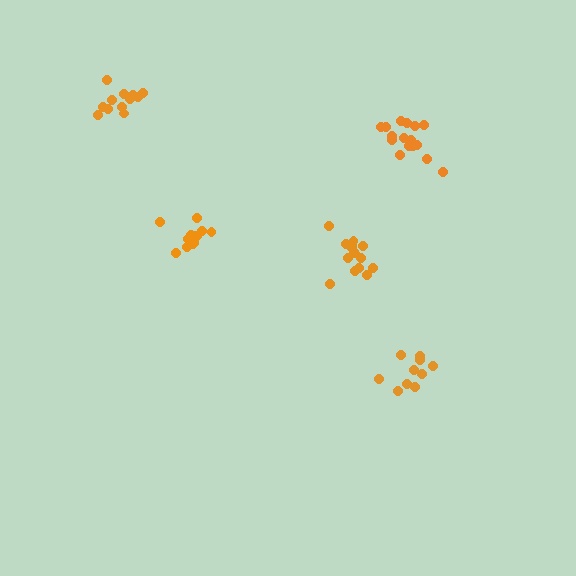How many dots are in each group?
Group 1: 16 dots, Group 2: 10 dots, Group 3: 12 dots, Group 4: 12 dots, Group 5: 15 dots (65 total).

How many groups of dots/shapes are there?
There are 5 groups.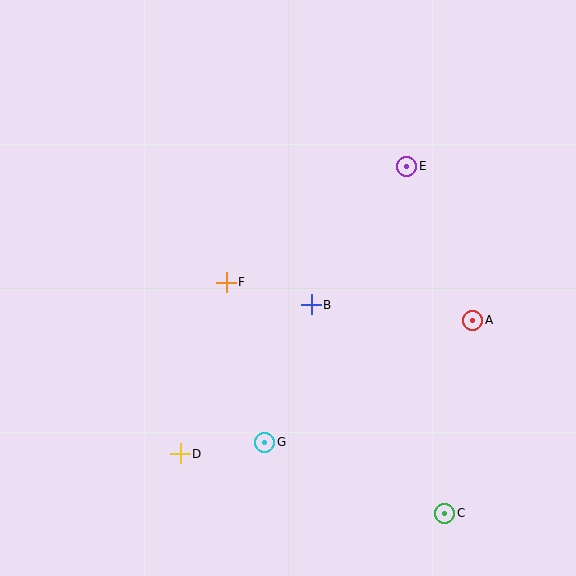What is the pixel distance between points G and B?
The distance between G and B is 146 pixels.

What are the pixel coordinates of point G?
Point G is at (265, 442).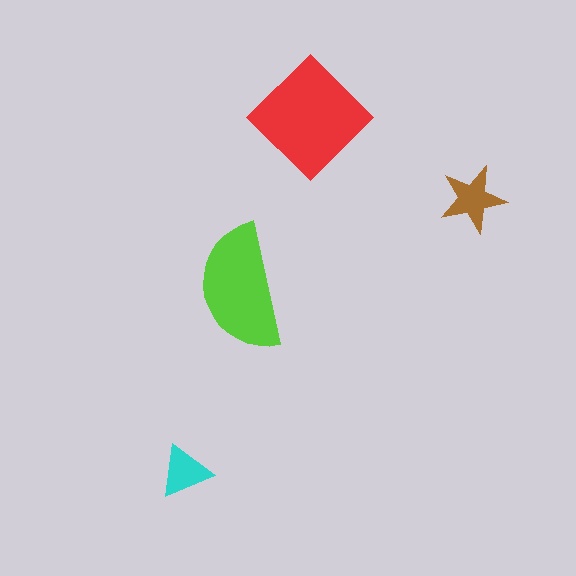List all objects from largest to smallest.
The red diamond, the lime semicircle, the brown star, the cyan triangle.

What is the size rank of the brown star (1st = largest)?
3rd.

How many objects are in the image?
There are 4 objects in the image.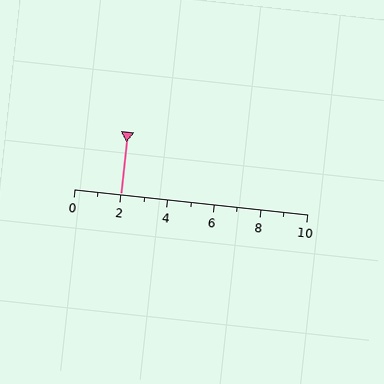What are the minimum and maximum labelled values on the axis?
The axis runs from 0 to 10.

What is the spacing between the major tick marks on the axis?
The major ticks are spaced 2 apart.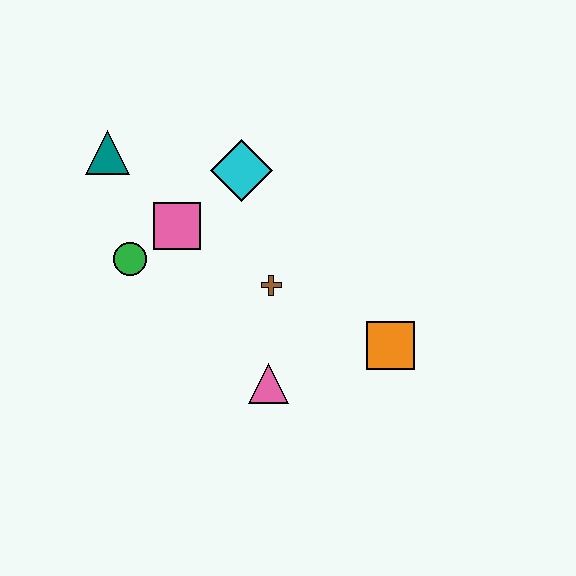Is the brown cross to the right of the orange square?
No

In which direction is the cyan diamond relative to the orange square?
The cyan diamond is above the orange square.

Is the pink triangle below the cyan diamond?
Yes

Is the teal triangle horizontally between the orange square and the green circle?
No